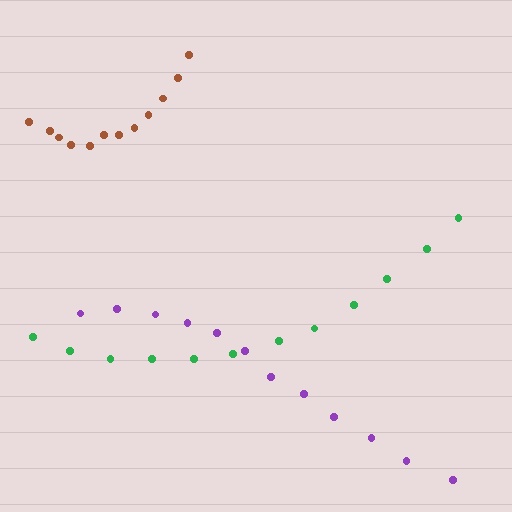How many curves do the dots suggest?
There are 3 distinct paths.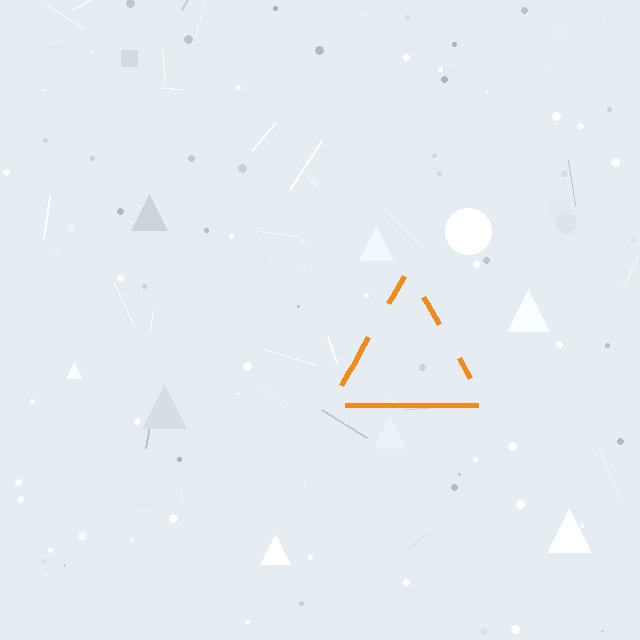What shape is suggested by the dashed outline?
The dashed outline suggests a triangle.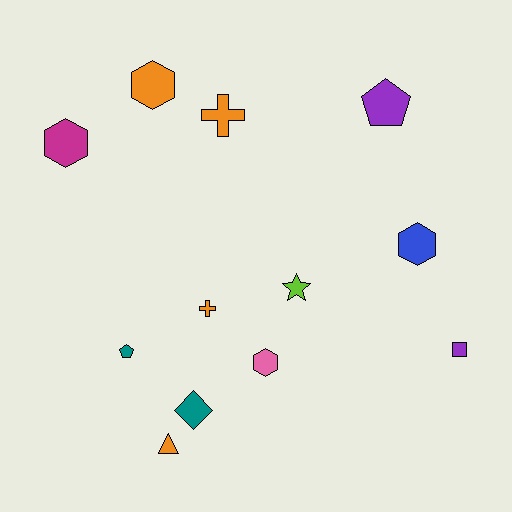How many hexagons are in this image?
There are 4 hexagons.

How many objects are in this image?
There are 12 objects.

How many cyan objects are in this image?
There are no cyan objects.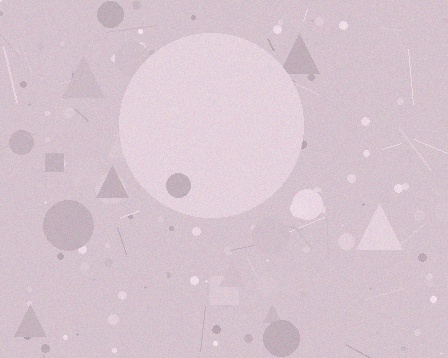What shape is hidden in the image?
A circle is hidden in the image.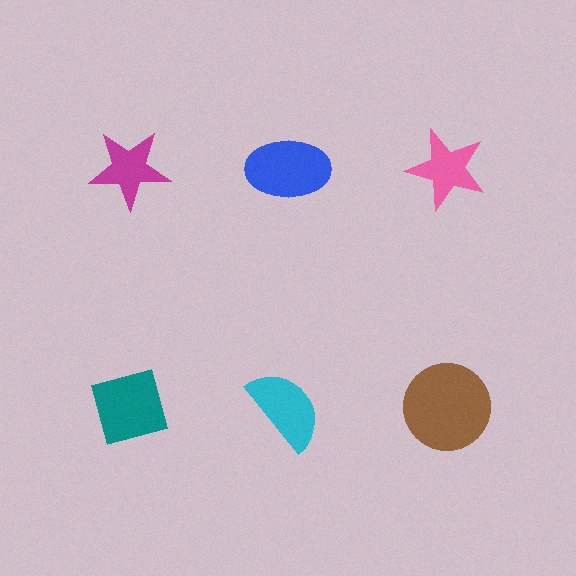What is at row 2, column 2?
A cyan semicircle.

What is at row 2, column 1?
A teal diamond.